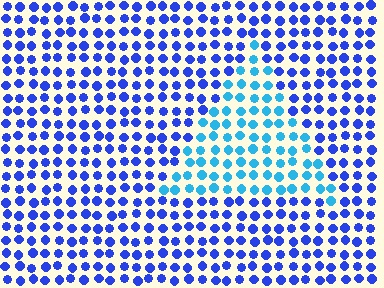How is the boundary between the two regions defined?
The boundary is defined purely by a slight shift in hue (about 37 degrees). Spacing, size, and orientation are identical on both sides.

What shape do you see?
I see a triangle.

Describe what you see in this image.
The image is filled with small blue elements in a uniform arrangement. A triangle-shaped region is visible where the elements are tinted to a slightly different hue, forming a subtle color boundary.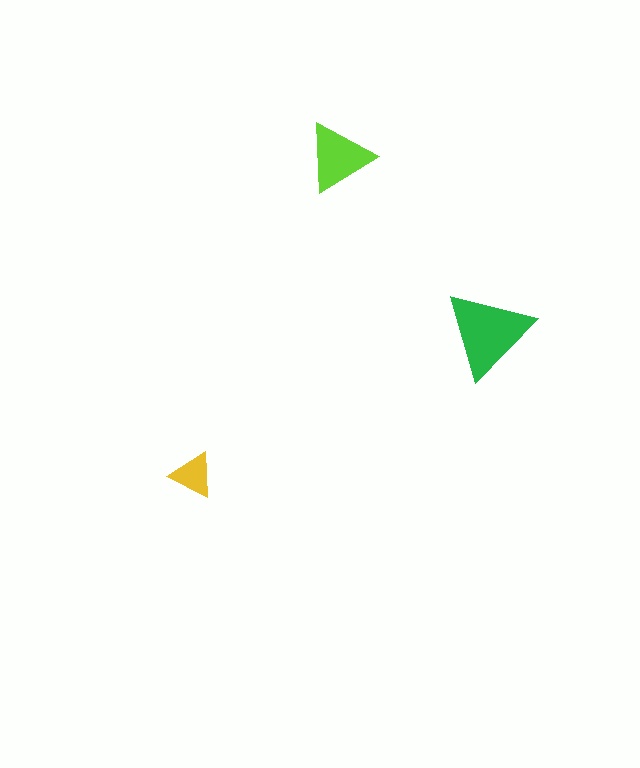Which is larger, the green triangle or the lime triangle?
The green one.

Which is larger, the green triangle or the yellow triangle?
The green one.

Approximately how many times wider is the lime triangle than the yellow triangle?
About 1.5 times wider.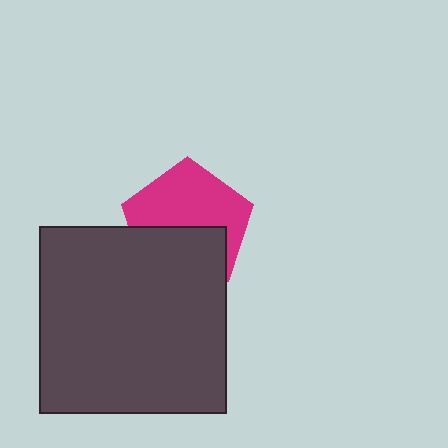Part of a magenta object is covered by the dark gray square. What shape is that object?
It is a pentagon.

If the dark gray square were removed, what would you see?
You would see the complete magenta pentagon.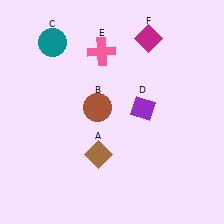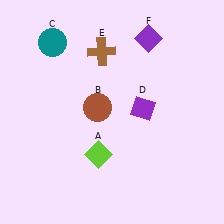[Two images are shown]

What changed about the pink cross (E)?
In Image 1, E is pink. In Image 2, it changed to brown.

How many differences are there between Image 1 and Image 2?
There are 3 differences between the two images.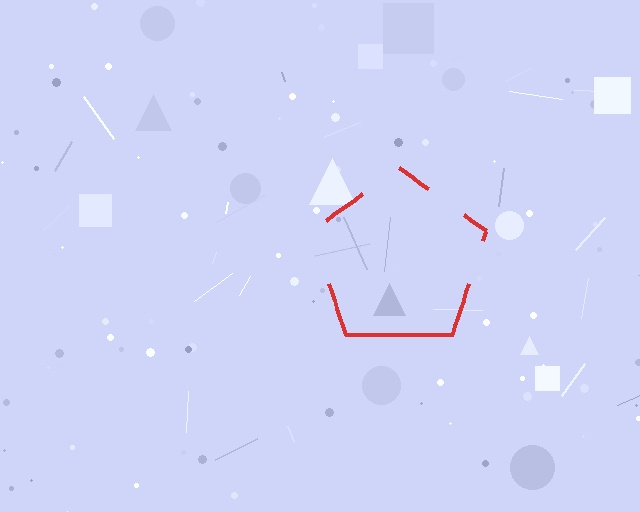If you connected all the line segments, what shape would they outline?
They would outline a pentagon.